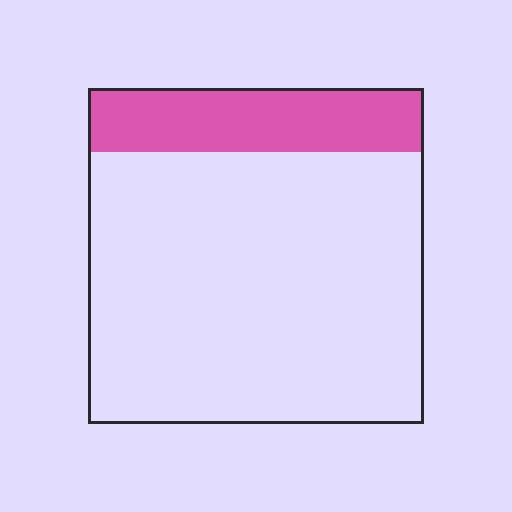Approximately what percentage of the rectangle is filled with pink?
Approximately 20%.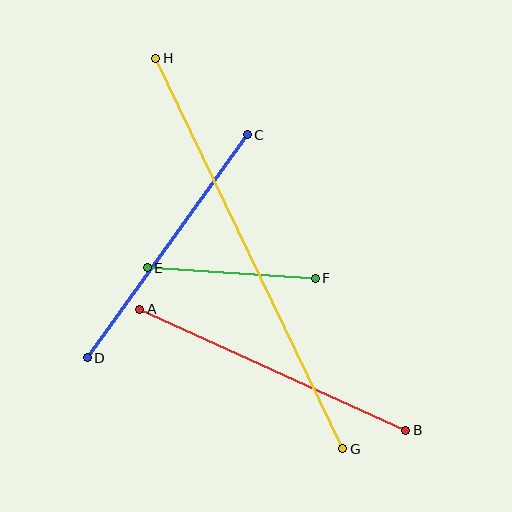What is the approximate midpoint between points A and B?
The midpoint is at approximately (273, 370) pixels.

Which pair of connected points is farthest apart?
Points G and H are farthest apart.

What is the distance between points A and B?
The distance is approximately 293 pixels.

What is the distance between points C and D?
The distance is approximately 275 pixels.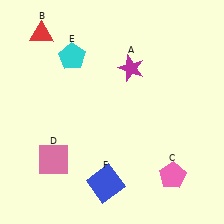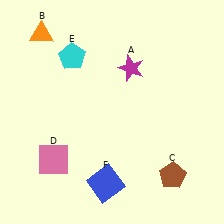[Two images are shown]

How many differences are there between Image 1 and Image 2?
There are 2 differences between the two images.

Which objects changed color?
B changed from red to orange. C changed from pink to brown.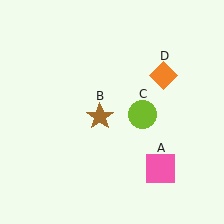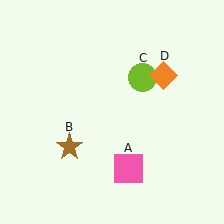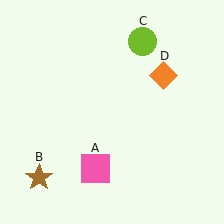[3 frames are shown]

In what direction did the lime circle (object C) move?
The lime circle (object C) moved up.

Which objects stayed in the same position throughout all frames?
Orange diamond (object D) remained stationary.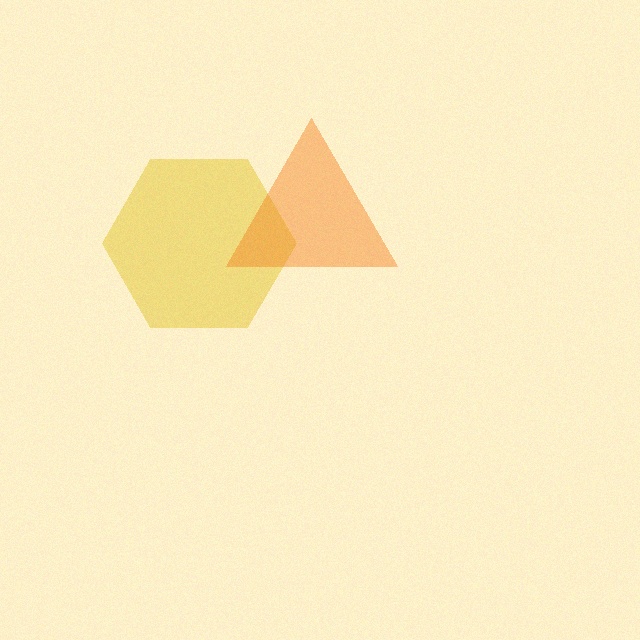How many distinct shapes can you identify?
There are 2 distinct shapes: a yellow hexagon, an orange triangle.